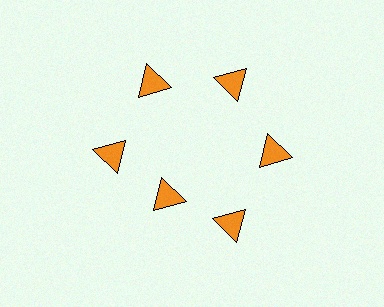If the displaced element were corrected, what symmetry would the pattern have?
It would have 6-fold rotational symmetry — the pattern would map onto itself every 60 degrees.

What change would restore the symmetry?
The symmetry would be restored by moving it outward, back onto the ring so that all 6 triangles sit at equal angles and equal distance from the center.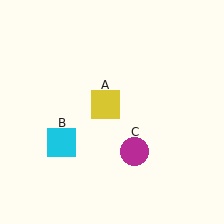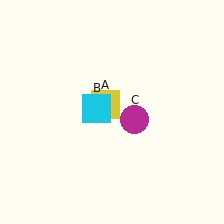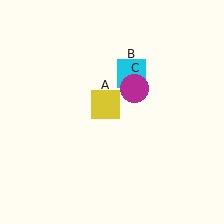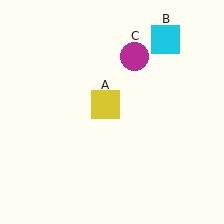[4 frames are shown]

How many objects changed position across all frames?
2 objects changed position: cyan square (object B), magenta circle (object C).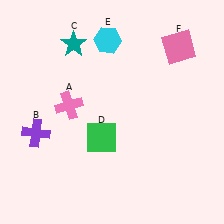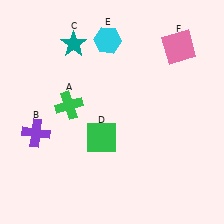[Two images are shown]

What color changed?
The cross (A) changed from pink in Image 1 to green in Image 2.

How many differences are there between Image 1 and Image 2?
There is 1 difference between the two images.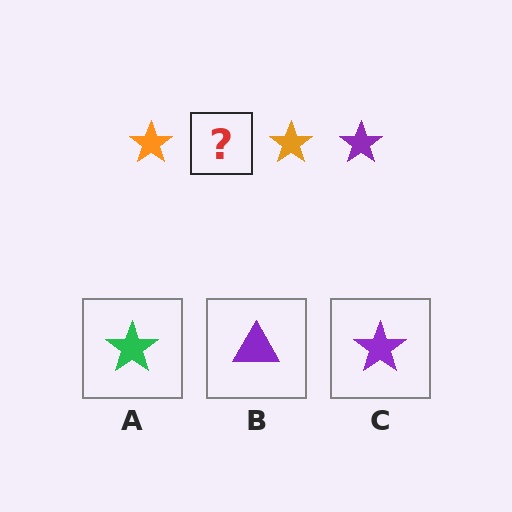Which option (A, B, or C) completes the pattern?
C.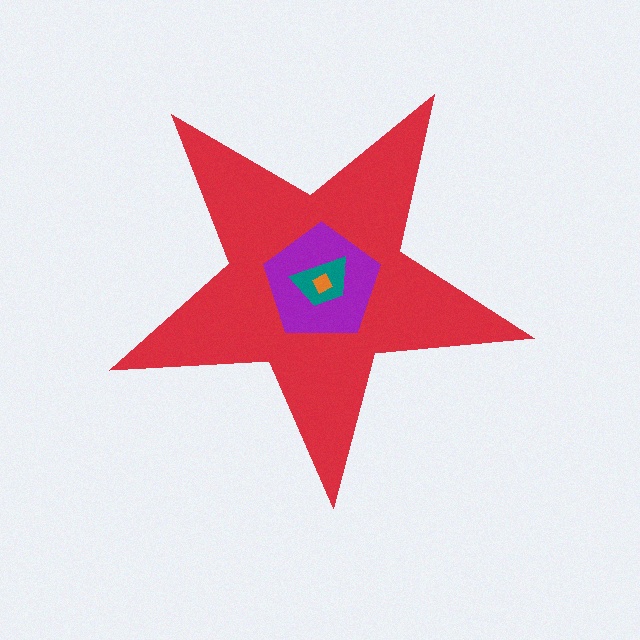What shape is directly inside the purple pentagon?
The teal trapezoid.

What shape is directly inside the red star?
The purple pentagon.